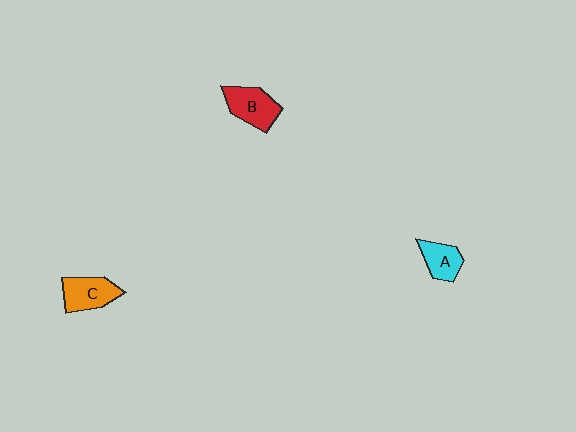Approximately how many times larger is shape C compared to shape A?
Approximately 1.3 times.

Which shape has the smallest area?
Shape A (cyan).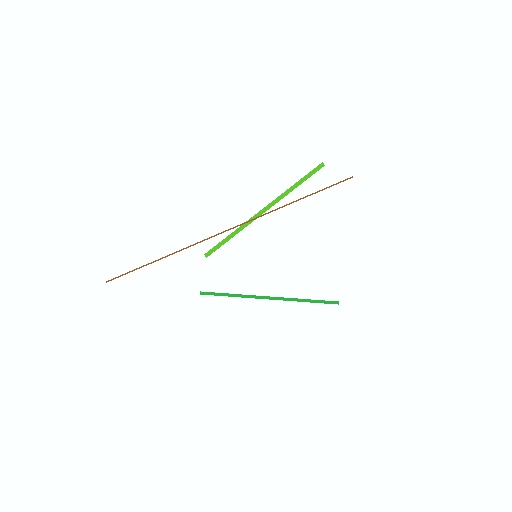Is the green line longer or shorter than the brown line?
The brown line is longer than the green line.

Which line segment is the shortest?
The green line is the shortest at approximately 138 pixels.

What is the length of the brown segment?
The brown segment is approximately 268 pixels long.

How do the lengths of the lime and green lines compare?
The lime and green lines are approximately the same length.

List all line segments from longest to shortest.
From longest to shortest: brown, lime, green.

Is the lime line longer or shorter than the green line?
The lime line is longer than the green line.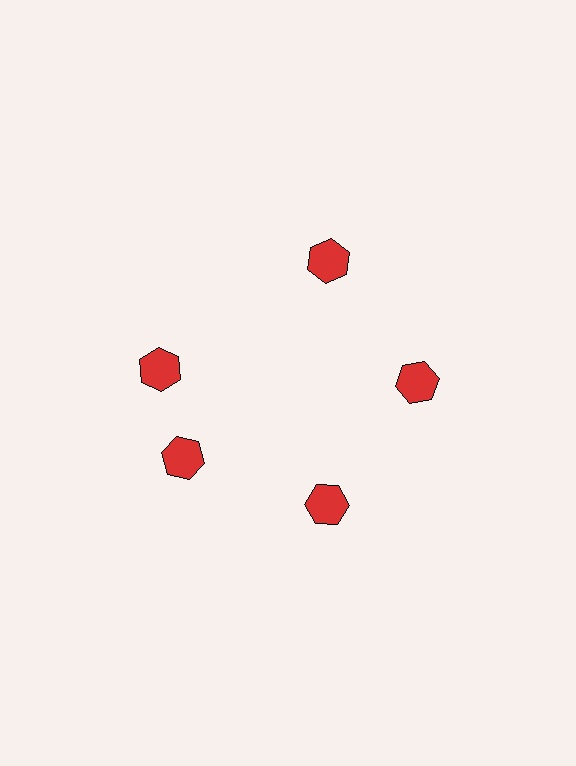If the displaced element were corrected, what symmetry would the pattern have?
It would have 5-fold rotational symmetry — the pattern would map onto itself every 72 degrees.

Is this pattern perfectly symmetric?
No. The 5 red hexagons are arranged in a ring, but one element near the 10 o'clock position is rotated out of alignment along the ring, breaking the 5-fold rotational symmetry.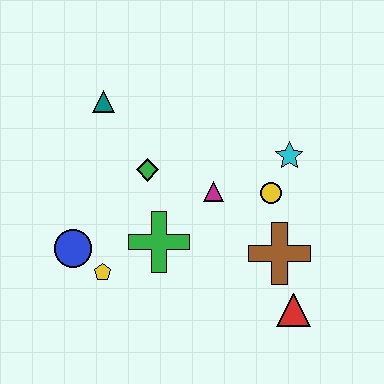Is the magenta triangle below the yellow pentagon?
No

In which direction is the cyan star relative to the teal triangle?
The cyan star is to the right of the teal triangle.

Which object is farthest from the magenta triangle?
The blue circle is farthest from the magenta triangle.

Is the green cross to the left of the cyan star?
Yes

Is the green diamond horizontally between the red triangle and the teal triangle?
Yes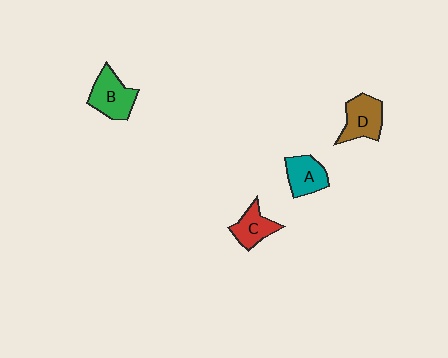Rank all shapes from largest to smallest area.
From largest to smallest: B (green), D (brown), A (teal), C (red).